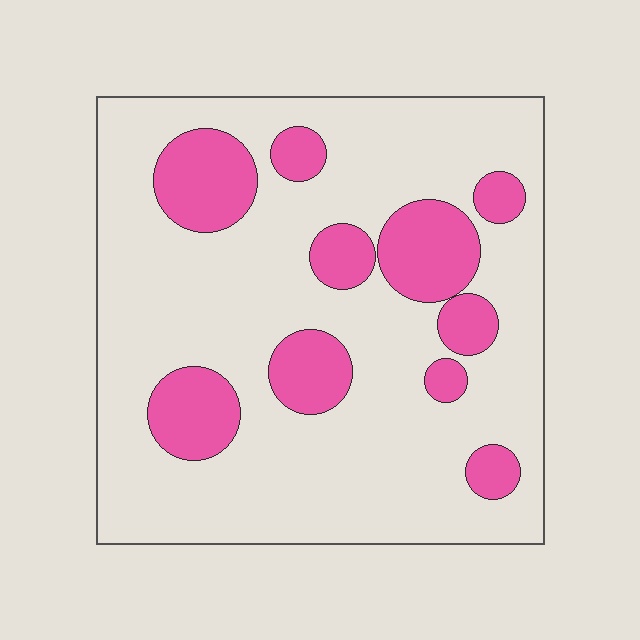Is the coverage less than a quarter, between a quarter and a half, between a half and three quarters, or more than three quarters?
Less than a quarter.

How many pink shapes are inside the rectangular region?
10.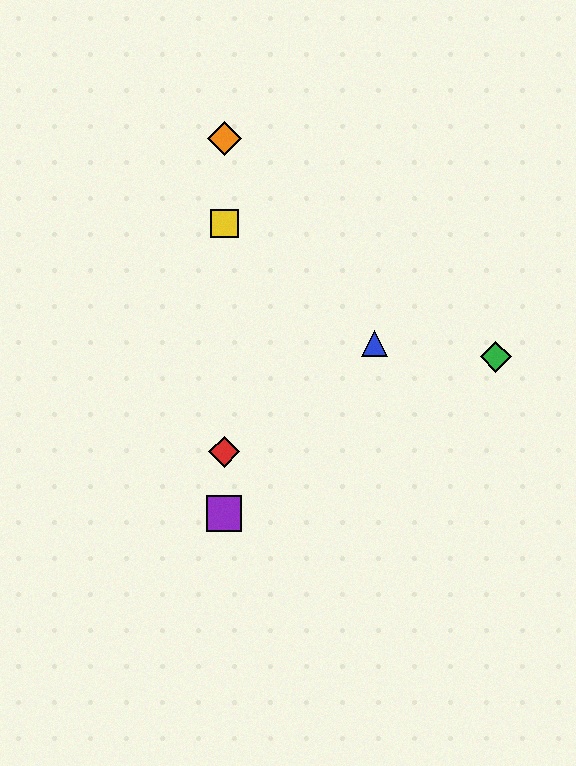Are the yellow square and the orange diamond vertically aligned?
Yes, both are at x≈224.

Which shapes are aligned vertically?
The red diamond, the yellow square, the purple square, the orange diamond are aligned vertically.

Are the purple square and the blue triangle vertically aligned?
No, the purple square is at x≈224 and the blue triangle is at x≈374.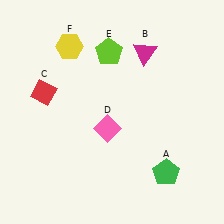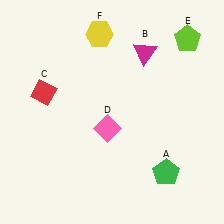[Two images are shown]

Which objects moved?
The objects that moved are: the lime pentagon (E), the yellow hexagon (F).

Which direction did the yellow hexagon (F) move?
The yellow hexagon (F) moved right.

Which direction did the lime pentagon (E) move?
The lime pentagon (E) moved right.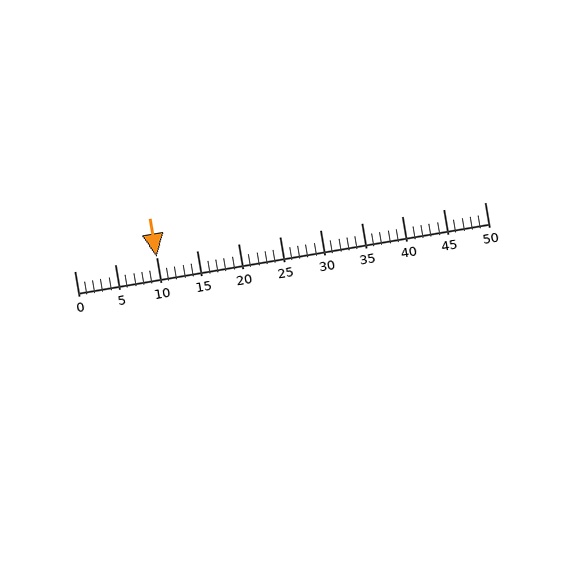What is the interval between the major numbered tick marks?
The major tick marks are spaced 5 units apart.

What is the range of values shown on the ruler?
The ruler shows values from 0 to 50.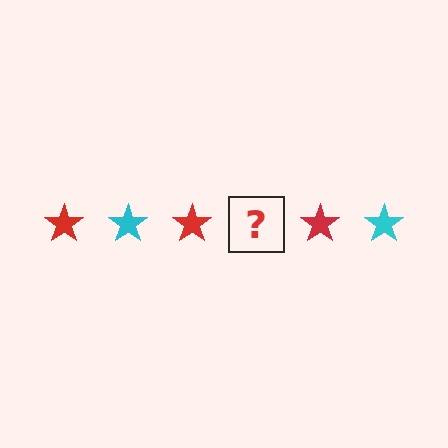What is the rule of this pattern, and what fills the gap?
The rule is that the pattern cycles through red, cyan stars. The gap should be filled with a cyan star.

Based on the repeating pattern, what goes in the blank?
The blank should be a cyan star.